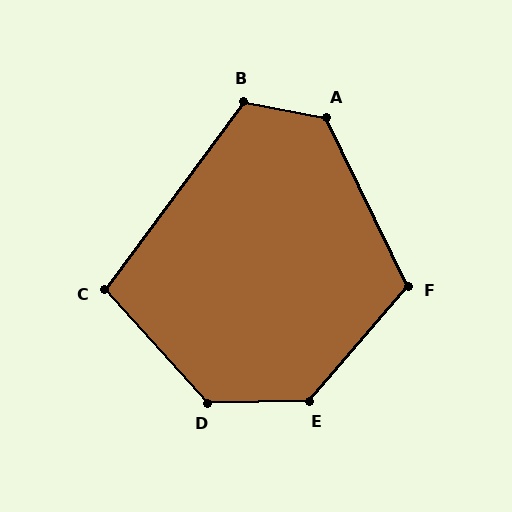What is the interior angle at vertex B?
Approximately 115 degrees (obtuse).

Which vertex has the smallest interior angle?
C, at approximately 101 degrees.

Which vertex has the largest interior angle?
E, at approximately 132 degrees.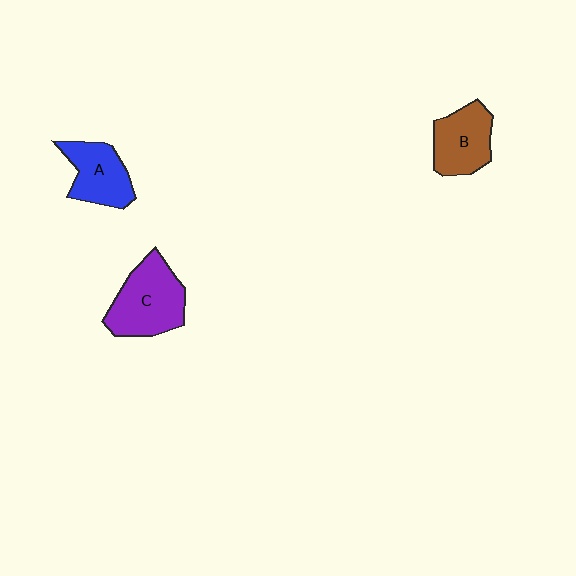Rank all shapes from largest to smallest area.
From largest to smallest: C (purple), B (brown), A (blue).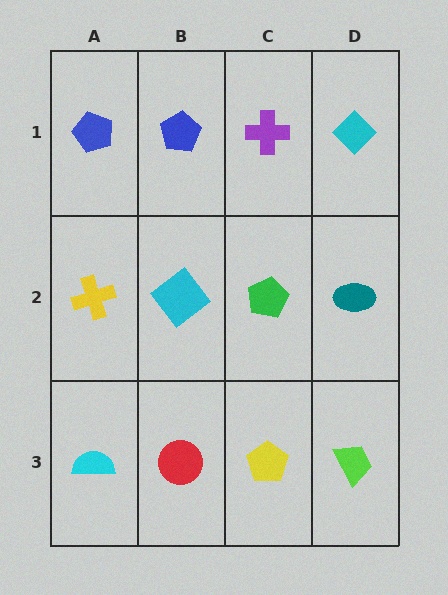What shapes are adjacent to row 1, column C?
A green pentagon (row 2, column C), a blue pentagon (row 1, column B), a cyan diamond (row 1, column D).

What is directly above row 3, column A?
A yellow cross.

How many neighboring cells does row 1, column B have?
3.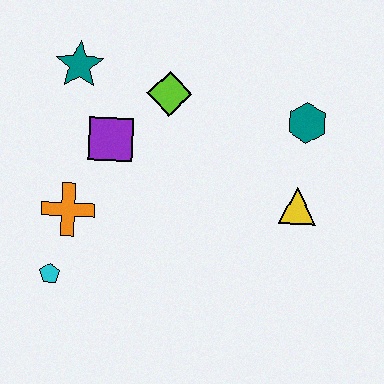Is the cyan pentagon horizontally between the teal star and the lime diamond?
No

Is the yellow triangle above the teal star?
No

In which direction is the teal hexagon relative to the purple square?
The teal hexagon is to the right of the purple square.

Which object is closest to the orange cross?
The cyan pentagon is closest to the orange cross.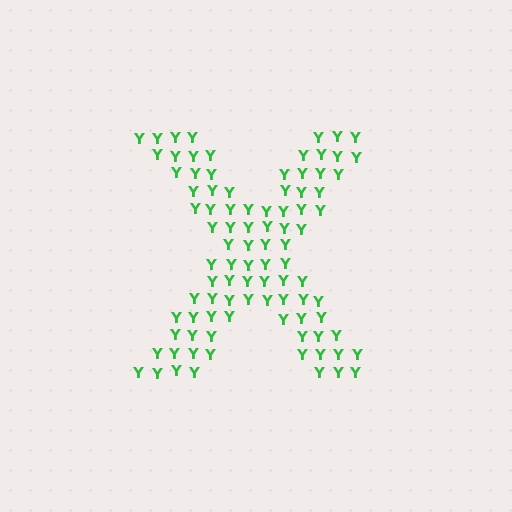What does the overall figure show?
The overall figure shows the letter X.